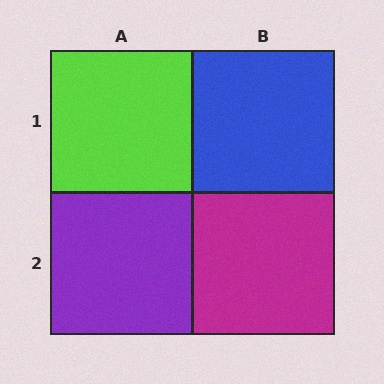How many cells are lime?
1 cell is lime.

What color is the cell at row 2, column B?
Magenta.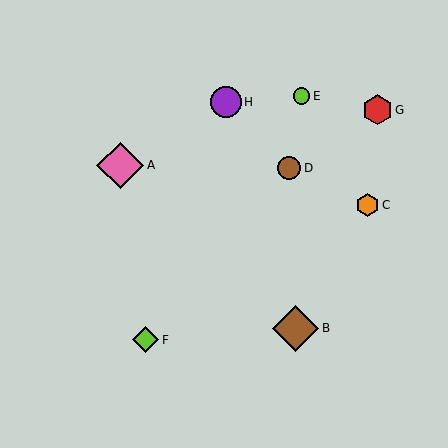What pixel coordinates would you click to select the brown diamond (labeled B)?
Click at (296, 328) to select the brown diamond B.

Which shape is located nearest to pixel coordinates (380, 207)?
The orange hexagon (labeled C) at (367, 205) is nearest to that location.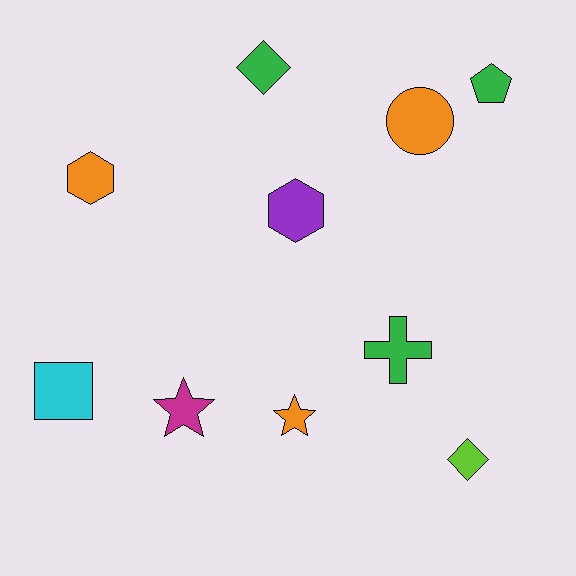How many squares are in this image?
There is 1 square.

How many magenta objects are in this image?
There is 1 magenta object.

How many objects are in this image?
There are 10 objects.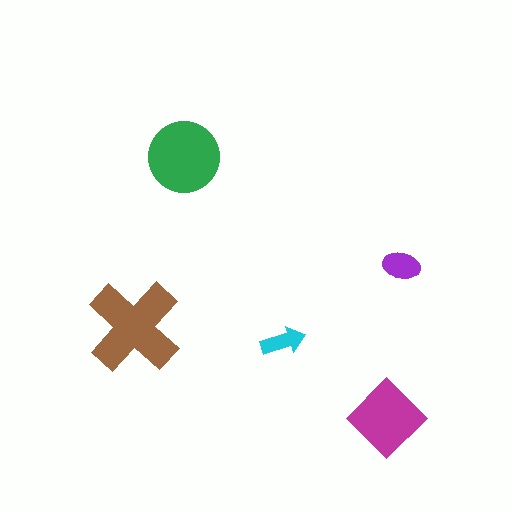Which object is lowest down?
The magenta diamond is bottommost.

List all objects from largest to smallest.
The brown cross, the green circle, the magenta diamond, the purple ellipse, the cyan arrow.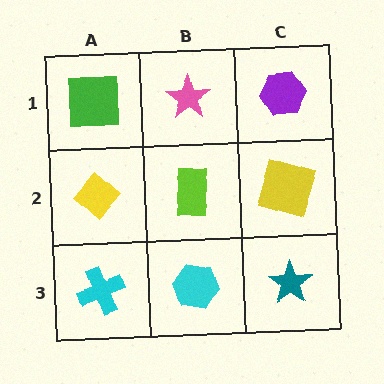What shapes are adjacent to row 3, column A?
A yellow diamond (row 2, column A), a cyan hexagon (row 3, column B).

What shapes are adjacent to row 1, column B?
A lime rectangle (row 2, column B), a green square (row 1, column A), a purple hexagon (row 1, column C).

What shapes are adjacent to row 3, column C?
A yellow square (row 2, column C), a cyan hexagon (row 3, column B).